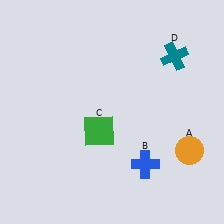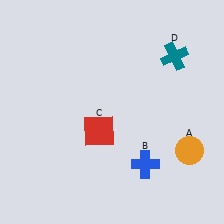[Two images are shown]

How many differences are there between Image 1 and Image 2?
There is 1 difference between the two images.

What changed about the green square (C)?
In Image 1, C is green. In Image 2, it changed to red.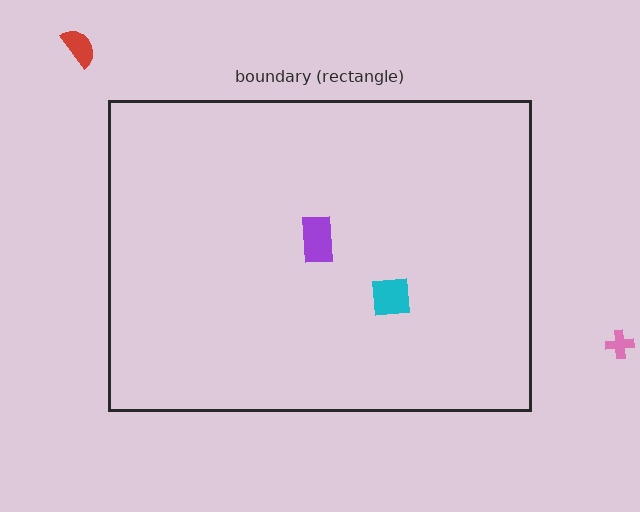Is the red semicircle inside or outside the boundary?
Outside.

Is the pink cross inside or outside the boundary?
Outside.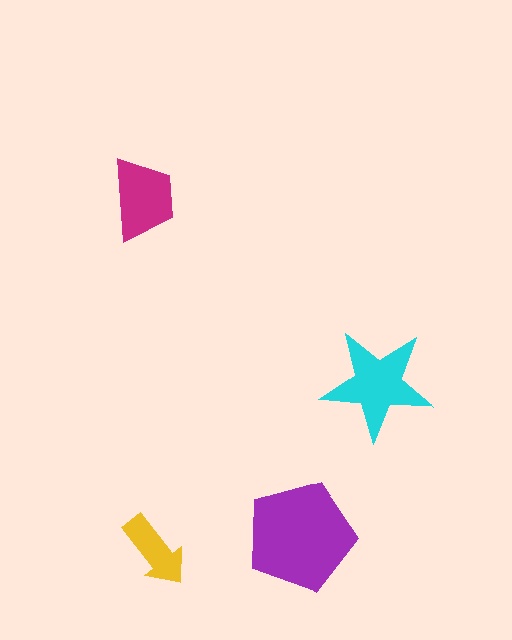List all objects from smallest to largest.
The yellow arrow, the magenta trapezoid, the cyan star, the purple pentagon.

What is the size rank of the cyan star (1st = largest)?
2nd.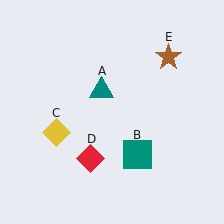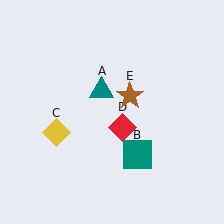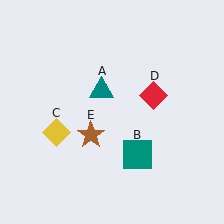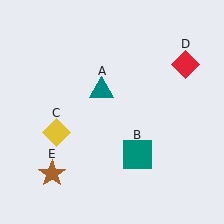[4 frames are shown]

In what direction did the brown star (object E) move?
The brown star (object E) moved down and to the left.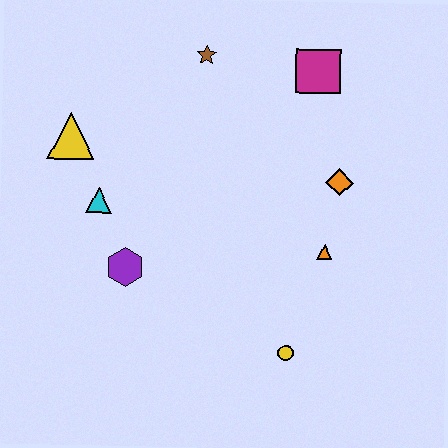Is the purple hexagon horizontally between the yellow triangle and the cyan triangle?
No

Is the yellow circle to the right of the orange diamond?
No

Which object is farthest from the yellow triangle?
The yellow circle is farthest from the yellow triangle.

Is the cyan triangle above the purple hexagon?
Yes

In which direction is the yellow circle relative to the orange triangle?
The yellow circle is below the orange triangle.